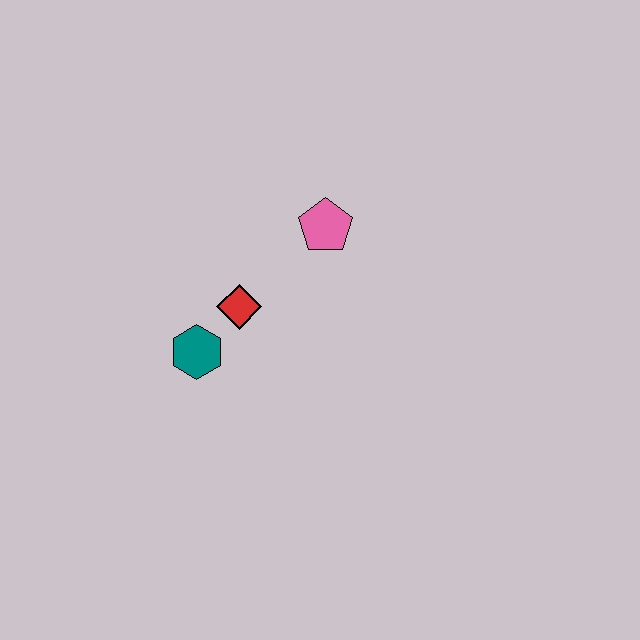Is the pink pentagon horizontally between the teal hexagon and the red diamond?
No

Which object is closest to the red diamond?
The teal hexagon is closest to the red diamond.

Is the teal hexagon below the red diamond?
Yes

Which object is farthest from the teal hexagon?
The pink pentagon is farthest from the teal hexagon.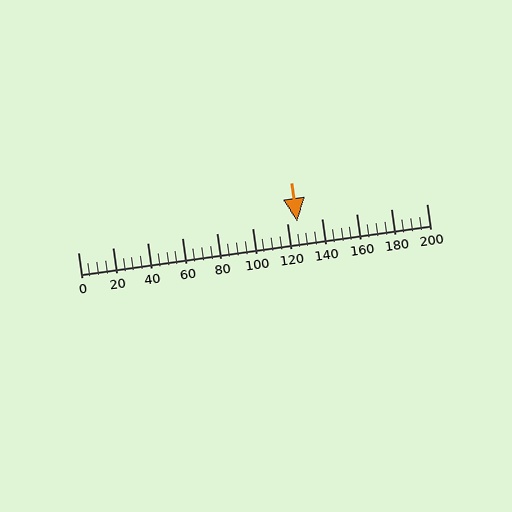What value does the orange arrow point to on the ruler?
The orange arrow points to approximately 126.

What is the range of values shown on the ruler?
The ruler shows values from 0 to 200.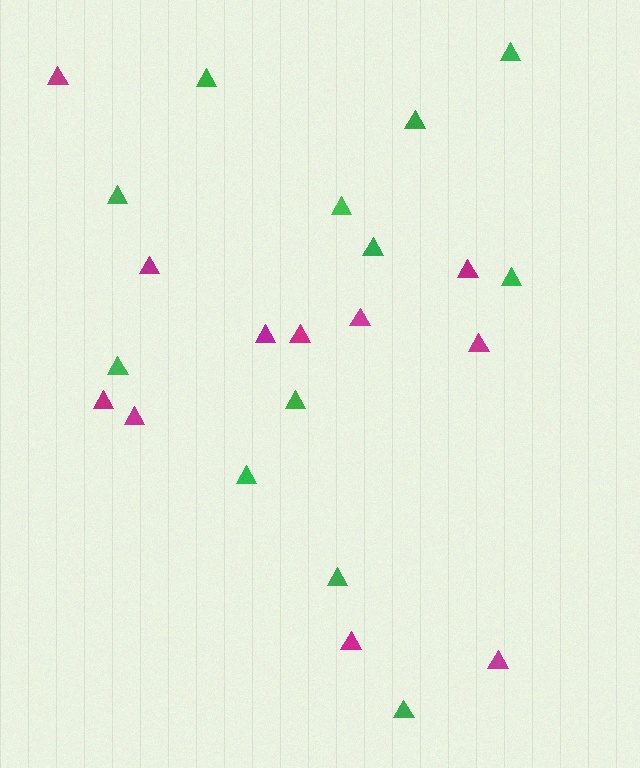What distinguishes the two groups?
There are 2 groups: one group of green triangles (12) and one group of magenta triangles (11).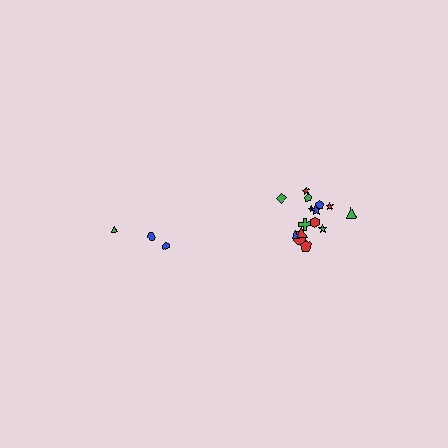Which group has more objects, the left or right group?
The right group.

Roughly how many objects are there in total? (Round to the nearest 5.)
Roughly 20 objects in total.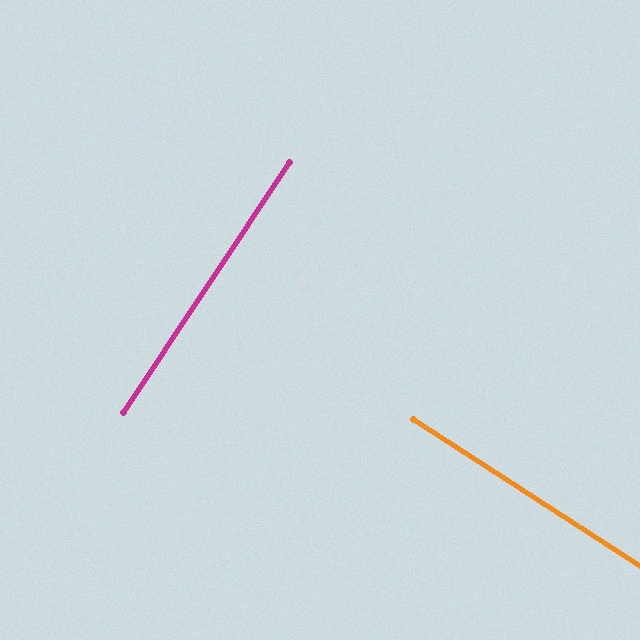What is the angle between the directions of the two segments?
Approximately 89 degrees.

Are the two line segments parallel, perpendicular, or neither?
Perpendicular — they meet at approximately 89°.